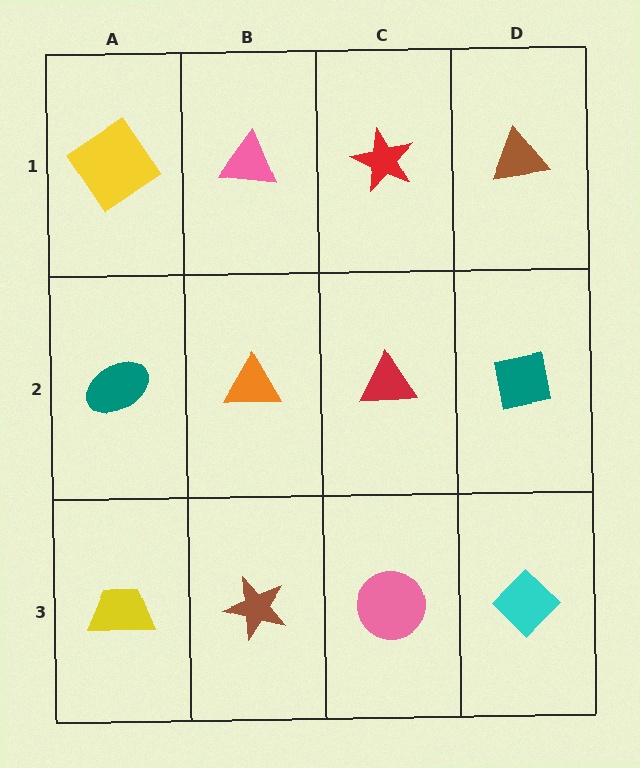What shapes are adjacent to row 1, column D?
A teal square (row 2, column D), a red star (row 1, column C).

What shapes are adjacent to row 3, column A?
A teal ellipse (row 2, column A), a brown star (row 3, column B).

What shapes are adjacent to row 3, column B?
An orange triangle (row 2, column B), a yellow trapezoid (row 3, column A), a pink circle (row 3, column C).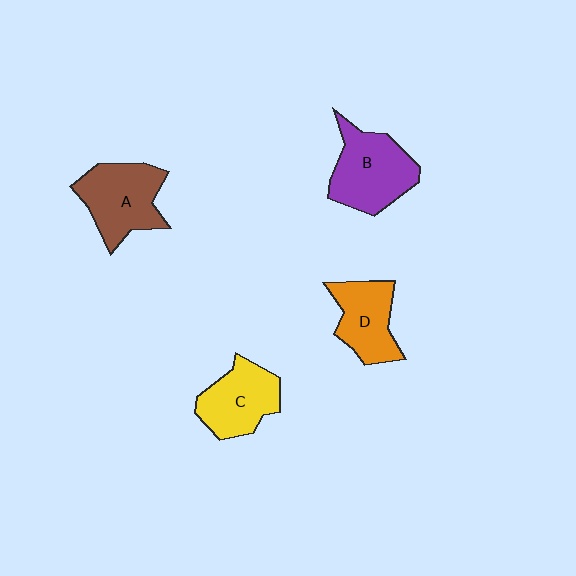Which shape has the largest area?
Shape B (purple).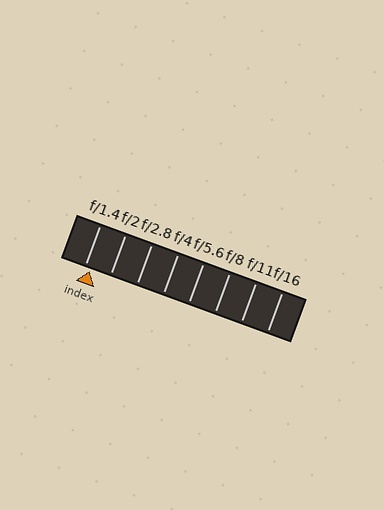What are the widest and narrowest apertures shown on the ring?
The widest aperture shown is f/1.4 and the narrowest is f/16.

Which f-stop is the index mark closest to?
The index mark is closest to f/1.4.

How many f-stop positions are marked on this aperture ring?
There are 8 f-stop positions marked.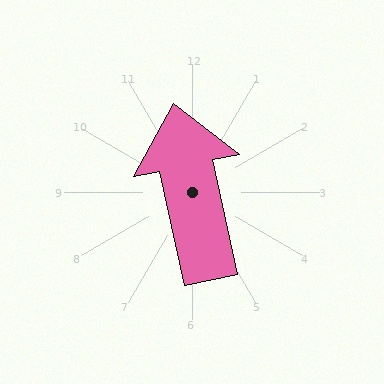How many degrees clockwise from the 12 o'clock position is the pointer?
Approximately 348 degrees.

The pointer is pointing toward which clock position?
Roughly 12 o'clock.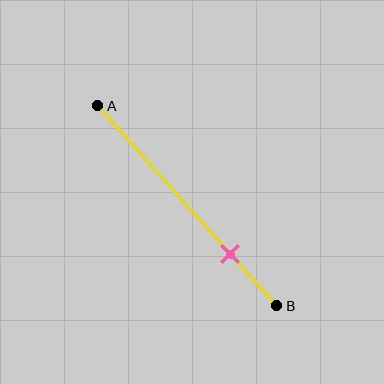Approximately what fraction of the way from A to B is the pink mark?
The pink mark is approximately 75% of the way from A to B.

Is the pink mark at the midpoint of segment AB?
No, the mark is at about 75% from A, not at the 50% midpoint.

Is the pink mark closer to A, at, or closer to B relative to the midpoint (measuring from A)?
The pink mark is closer to point B than the midpoint of segment AB.